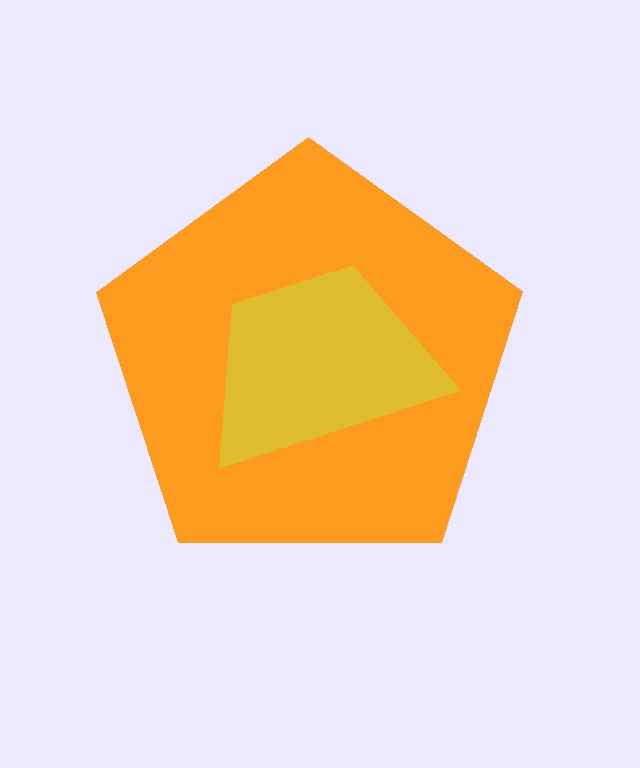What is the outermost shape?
The orange pentagon.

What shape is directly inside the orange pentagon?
The yellow trapezoid.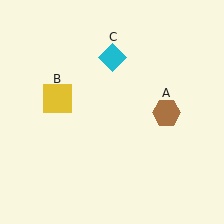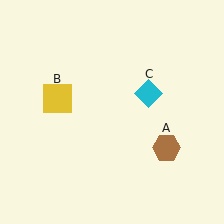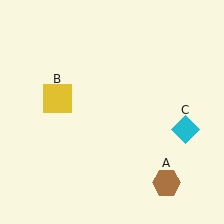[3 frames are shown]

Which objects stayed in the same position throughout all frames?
Yellow square (object B) remained stationary.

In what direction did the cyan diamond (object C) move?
The cyan diamond (object C) moved down and to the right.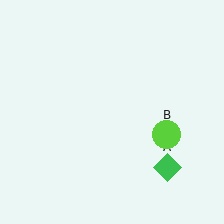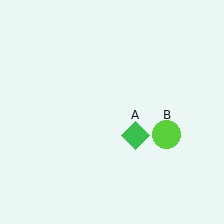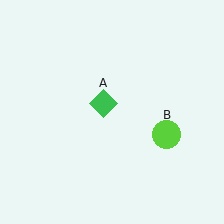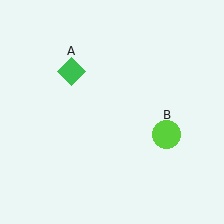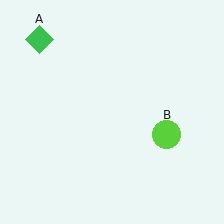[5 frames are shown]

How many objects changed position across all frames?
1 object changed position: green diamond (object A).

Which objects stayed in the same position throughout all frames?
Lime circle (object B) remained stationary.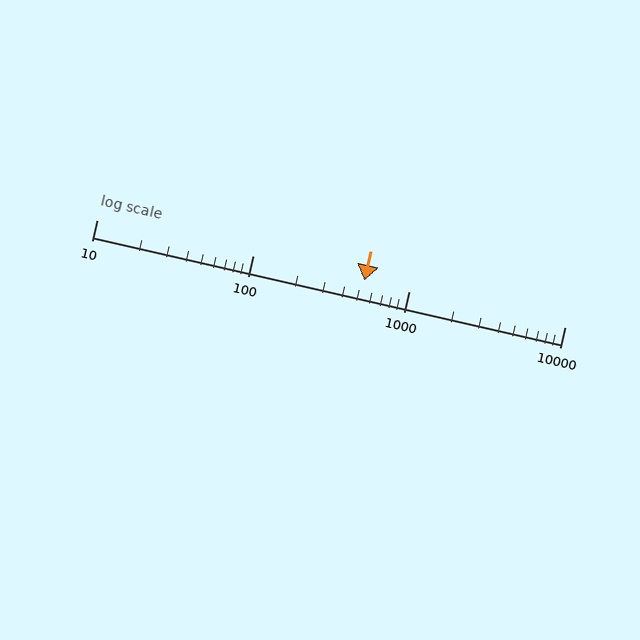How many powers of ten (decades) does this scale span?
The scale spans 3 decades, from 10 to 10000.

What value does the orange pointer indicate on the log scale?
The pointer indicates approximately 520.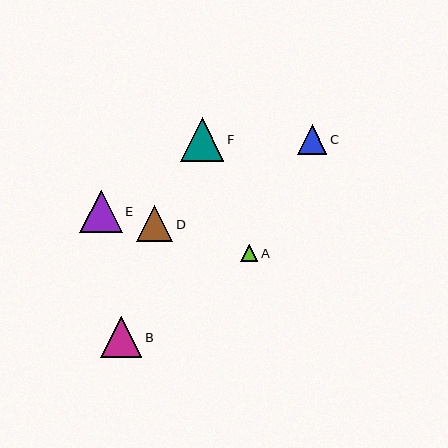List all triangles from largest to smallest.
From largest to smallest: F, E, B, D, C, A.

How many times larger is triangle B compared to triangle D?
Triangle B is approximately 1.1 times the size of triangle D.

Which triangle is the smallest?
Triangle A is the smallest with a size of approximately 17 pixels.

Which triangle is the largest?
Triangle F is the largest with a size of approximately 43 pixels.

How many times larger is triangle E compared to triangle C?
Triangle E is approximately 1.4 times the size of triangle C.